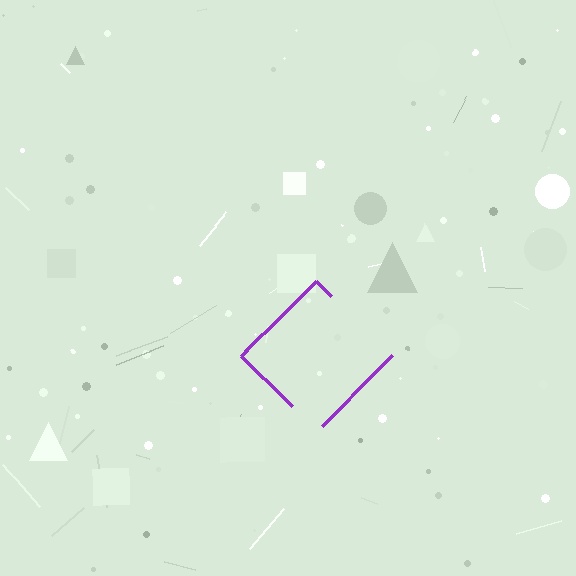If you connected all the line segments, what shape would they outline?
They would outline a diamond.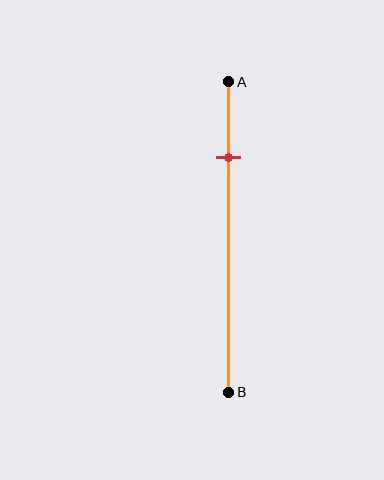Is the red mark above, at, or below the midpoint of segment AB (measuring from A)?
The red mark is above the midpoint of segment AB.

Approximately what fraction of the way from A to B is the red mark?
The red mark is approximately 25% of the way from A to B.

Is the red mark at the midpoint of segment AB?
No, the mark is at about 25% from A, not at the 50% midpoint.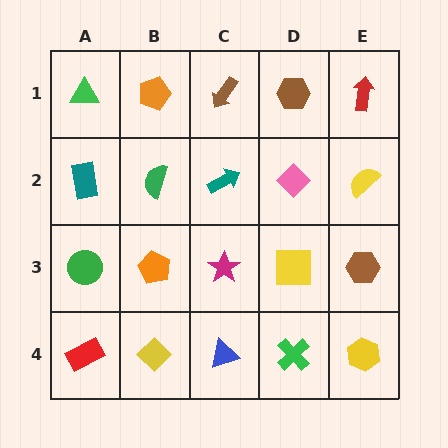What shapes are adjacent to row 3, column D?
A pink diamond (row 2, column D), a green cross (row 4, column D), a magenta star (row 3, column C), a brown hexagon (row 3, column E).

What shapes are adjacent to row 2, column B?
An orange pentagon (row 1, column B), an orange pentagon (row 3, column B), a teal rectangle (row 2, column A), a teal arrow (row 2, column C).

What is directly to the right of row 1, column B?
A brown arrow.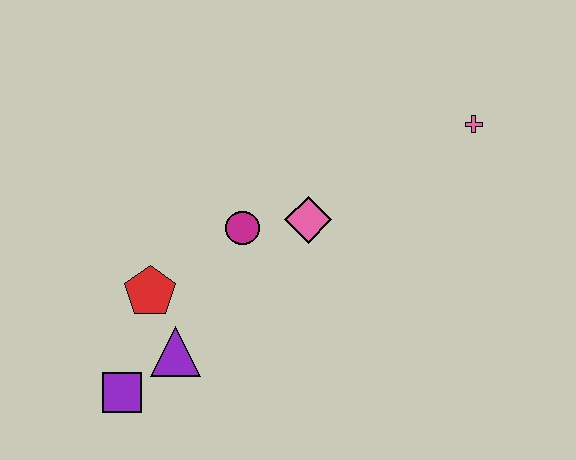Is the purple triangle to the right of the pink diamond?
No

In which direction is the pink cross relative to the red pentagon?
The pink cross is to the right of the red pentagon.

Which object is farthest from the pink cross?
The purple square is farthest from the pink cross.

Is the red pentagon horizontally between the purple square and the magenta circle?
Yes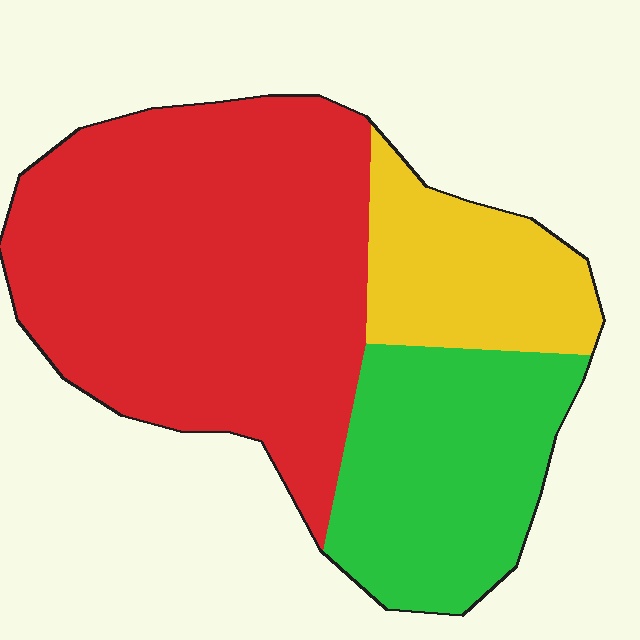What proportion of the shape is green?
Green takes up about one quarter (1/4) of the shape.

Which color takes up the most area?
Red, at roughly 55%.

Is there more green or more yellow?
Green.